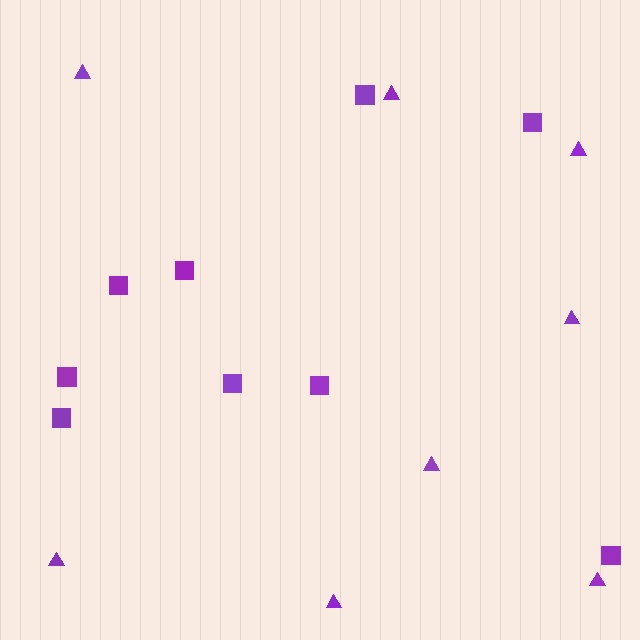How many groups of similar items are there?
There are 2 groups: one group of triangles (8) and one group of squares (9).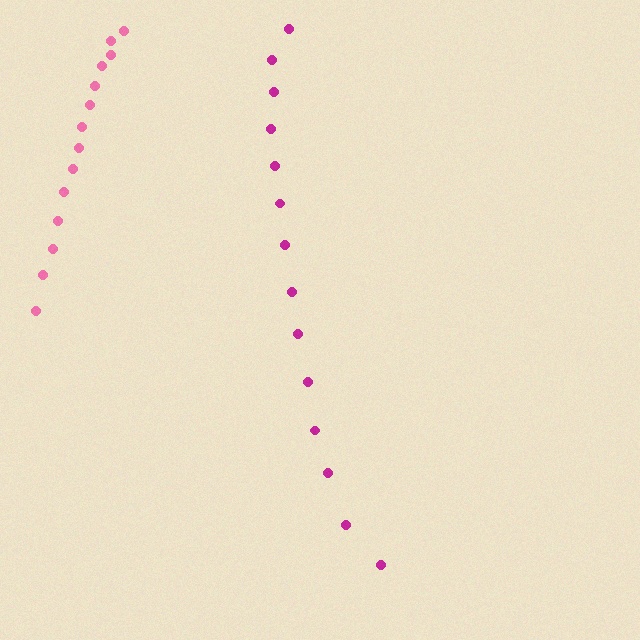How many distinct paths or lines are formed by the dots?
There are 2 distinct paths.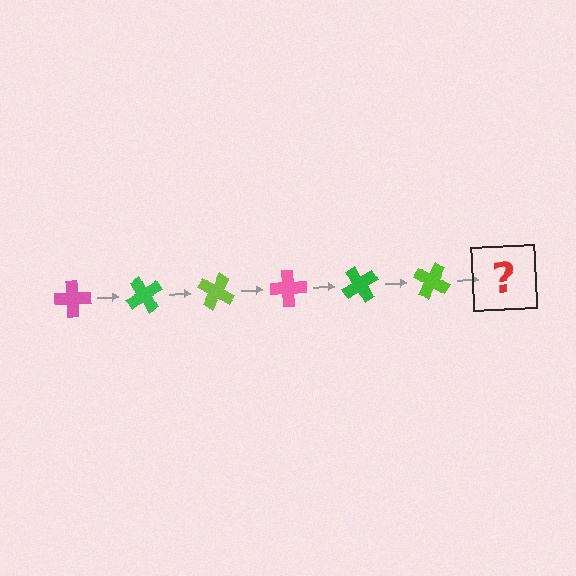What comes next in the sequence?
The next element should be a pink cross, rotated 360 degrees from the start.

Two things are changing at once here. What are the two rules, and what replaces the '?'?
The two rules are that it rotates 60 degrees each step and the color cycles through pink, green, and lime. The '?' should be a pink cross, rotated 360 degrees from the start.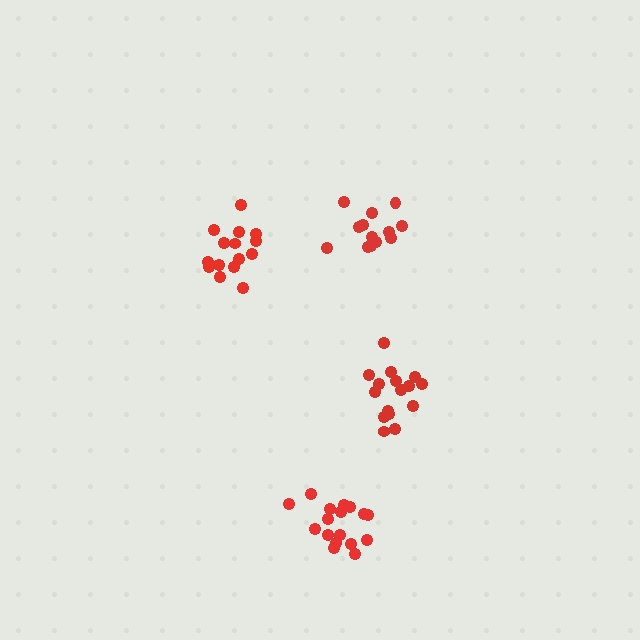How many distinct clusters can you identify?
There are 4 distinct clusters.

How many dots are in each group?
Group 1: 15 dots, Group 2: 13 dots, Group 3: 16 dots, Group 4: 17 dots (61 total).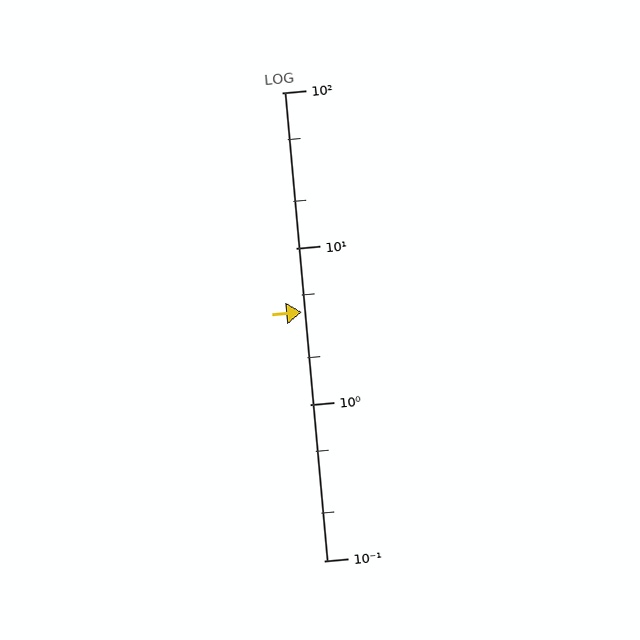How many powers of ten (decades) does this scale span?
The scale spans 3 decades, from 0.1 to 100.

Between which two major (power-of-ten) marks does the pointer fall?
The pointer is between 1 and 10.